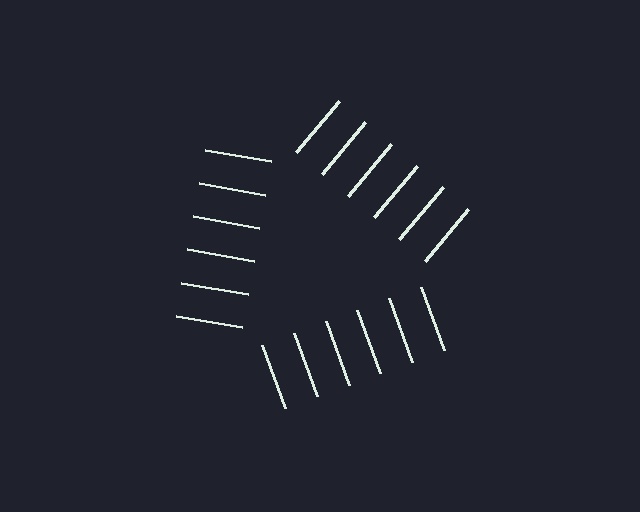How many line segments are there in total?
18 — 6 along each of the 3 edges.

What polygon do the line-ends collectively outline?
An illusory triangle — the line segments terminate on its edges but no continuous stroke is drawn.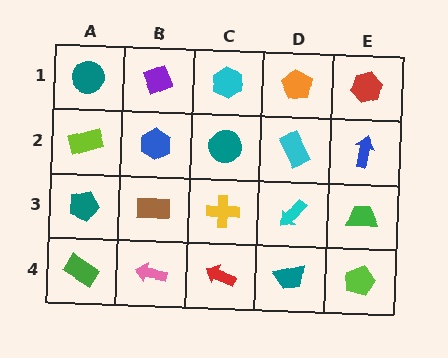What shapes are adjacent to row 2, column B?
A purple diamond (row 1, column B), a brown rectangle (row 3, column B), a lime rectangle (row 2, column A), a teal circle (row 2, column C).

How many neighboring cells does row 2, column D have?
4.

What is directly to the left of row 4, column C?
A pink arrow.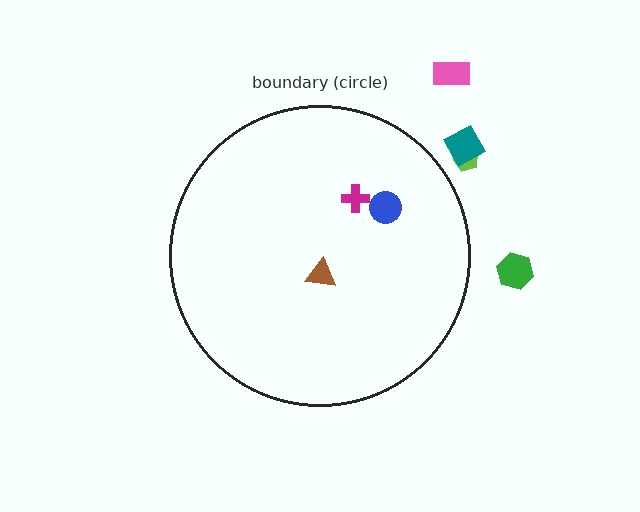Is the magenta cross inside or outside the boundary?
Inside.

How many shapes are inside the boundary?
3 inside, 4 outside.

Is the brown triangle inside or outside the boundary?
Inside.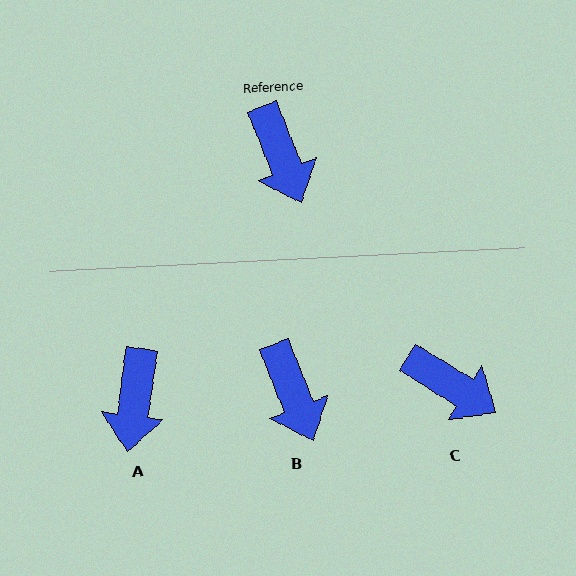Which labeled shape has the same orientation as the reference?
B.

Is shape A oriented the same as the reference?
No, it is off by about 30 degrees.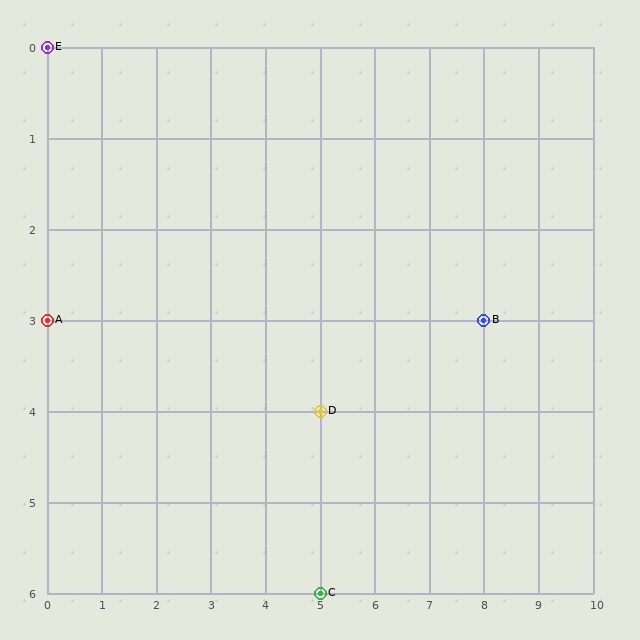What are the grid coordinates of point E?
Point E is at grid coordinates (0, 0).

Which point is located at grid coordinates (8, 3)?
Point B is at (8, 3).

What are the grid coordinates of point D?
Point D is at grid coordinates (5, 4).